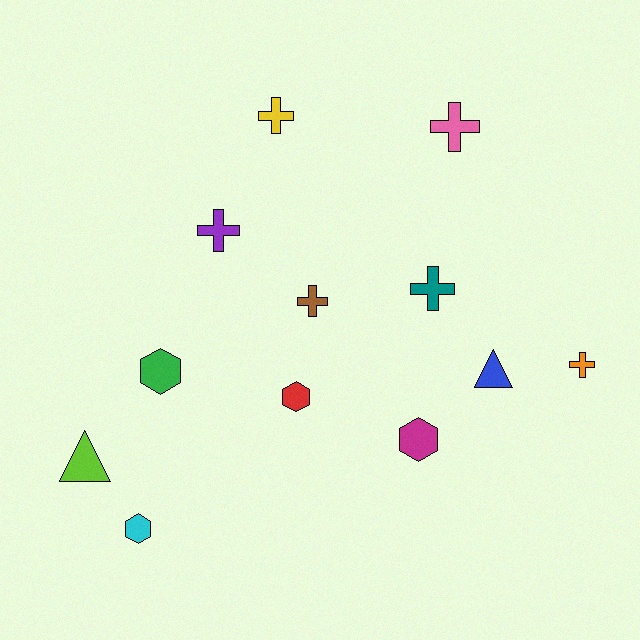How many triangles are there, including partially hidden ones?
There are 2 triangles.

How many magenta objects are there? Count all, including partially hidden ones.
There is 1 magenta object.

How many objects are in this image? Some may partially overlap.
There are 12 objects.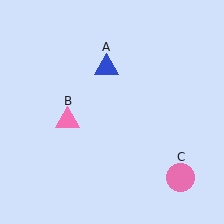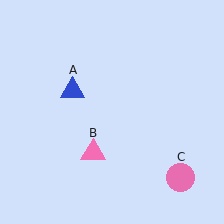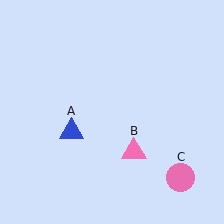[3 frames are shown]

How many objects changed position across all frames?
2 objects changed position: blue triangle (object A), pink triangle (object B).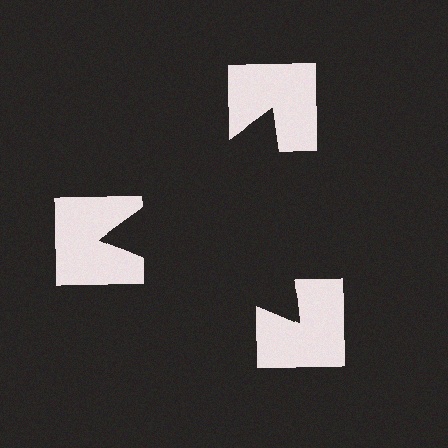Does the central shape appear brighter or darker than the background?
It typically appears slightly darker than the background, even though no actual brightness change is drawn.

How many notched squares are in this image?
There are 3 — one at each vertex of the illusory triangle.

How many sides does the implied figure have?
3 sides.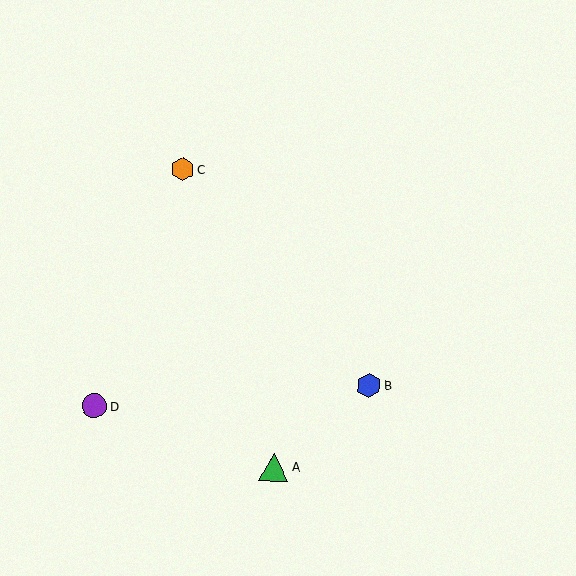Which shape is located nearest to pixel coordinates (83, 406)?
The purple circle (labeled D) at (94, 406) is nearest to that location.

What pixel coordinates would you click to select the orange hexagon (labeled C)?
Click at (183, 169) to select the orange hexagon C.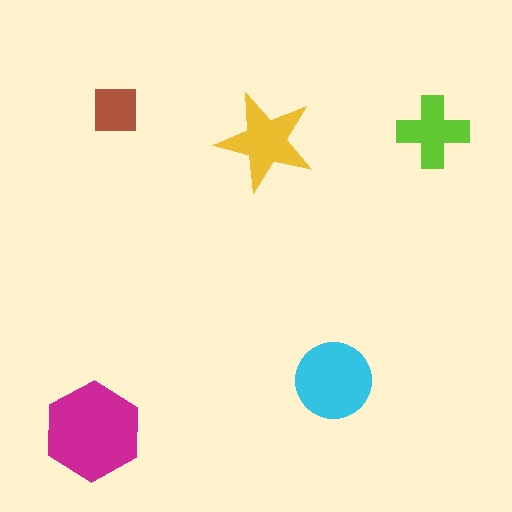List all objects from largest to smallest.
The magenta hexagon, the cyan circle, the yellow star, the lime cross, the brown square.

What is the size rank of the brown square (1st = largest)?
5th.